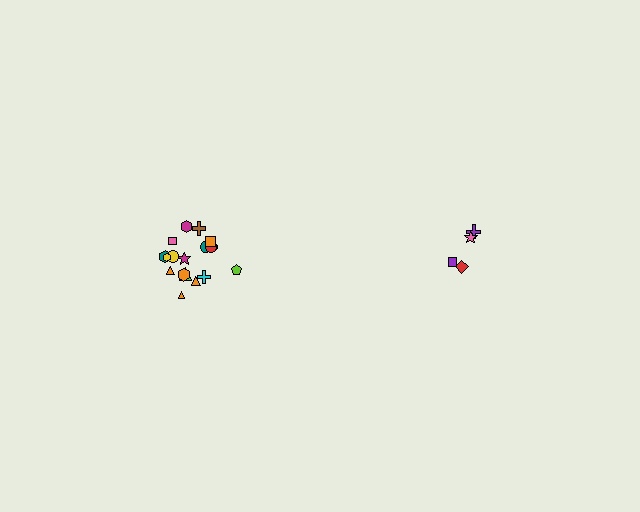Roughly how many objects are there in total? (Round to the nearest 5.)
Roughly 20 objects in total.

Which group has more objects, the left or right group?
The left group.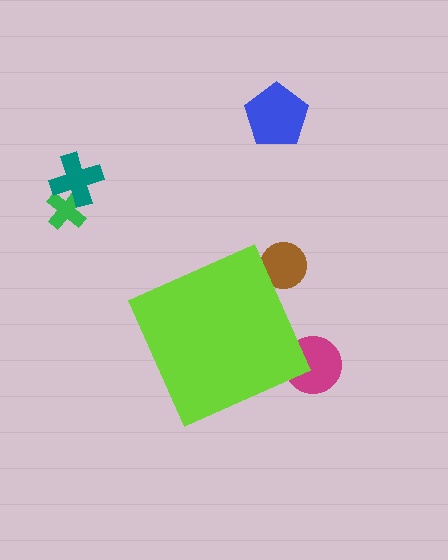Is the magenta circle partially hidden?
Yes, the magenta circle is partially hidden behind the lime diamond.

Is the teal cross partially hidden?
No, the teal cross is fully visible.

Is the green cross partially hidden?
No, the green cross is fully visible.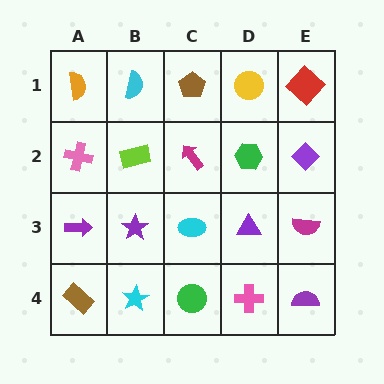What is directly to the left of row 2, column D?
A magenta arrow.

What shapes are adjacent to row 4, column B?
A purple star (row 3, column B), a brown rectangle (row 4, column A), a green circle (row 4, column C).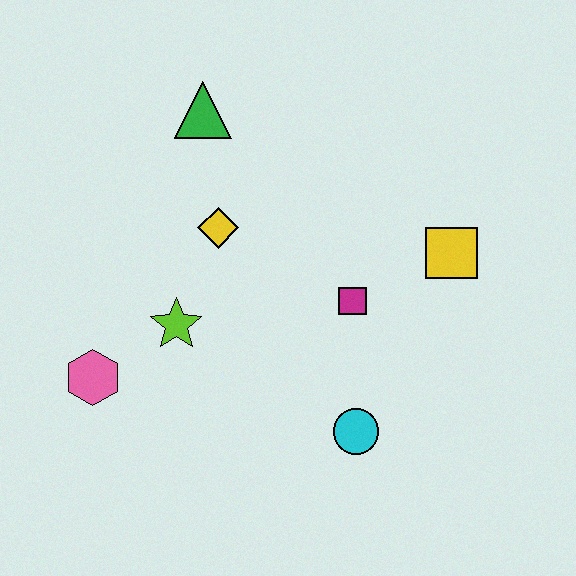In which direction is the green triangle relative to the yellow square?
The green triangle is to the left of the yellow square.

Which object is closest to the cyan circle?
The magenta square is closest to the cyan circle.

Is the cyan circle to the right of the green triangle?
Yes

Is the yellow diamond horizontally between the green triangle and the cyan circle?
Yes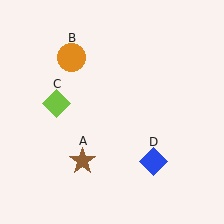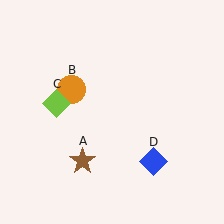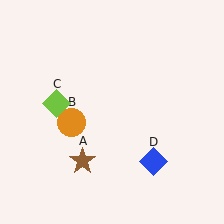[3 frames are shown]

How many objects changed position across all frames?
1 object changed position: orange circle (object B).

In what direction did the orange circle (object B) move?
The orange circle (object B) moved down.